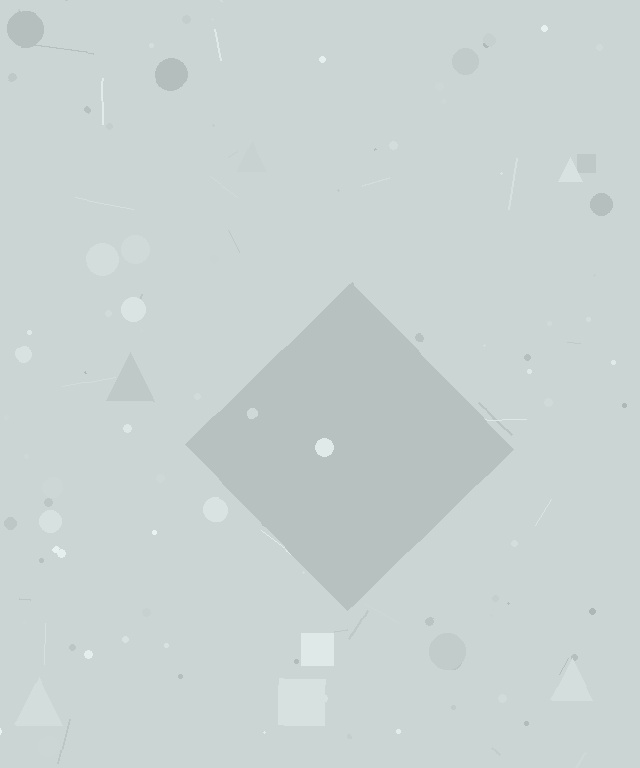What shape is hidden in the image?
A diamond is hidden in the image.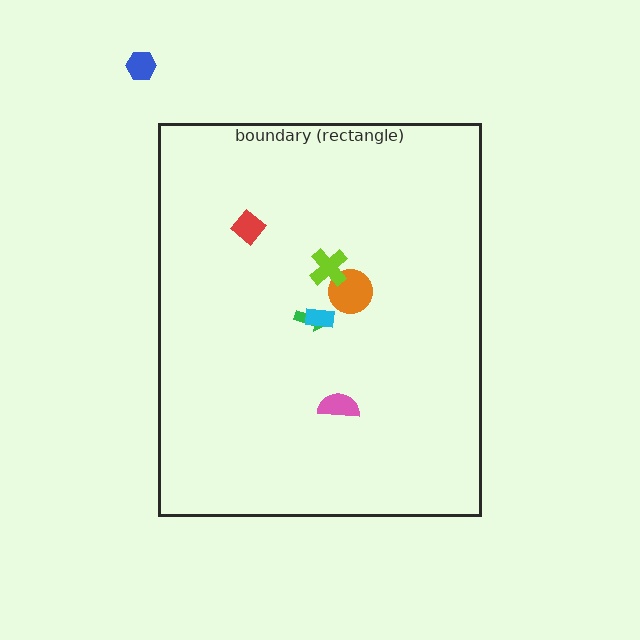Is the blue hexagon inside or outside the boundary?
Outside.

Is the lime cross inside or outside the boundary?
Inside.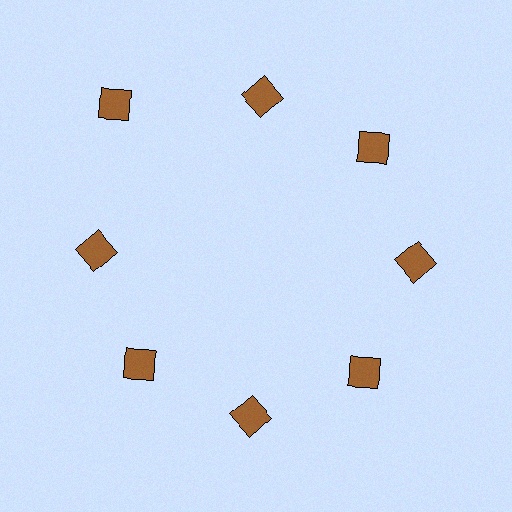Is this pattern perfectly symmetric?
No. The 8 brown squares are arranged in a ring, but one element near the 10 o'clock position is pushed outward from the center, breaking the 8-fold rotational symmetry.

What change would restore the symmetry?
The symmetry would be restored by moving it inward, back onto the ring so that all 8 squares sit at equal angles and equal distance from the center.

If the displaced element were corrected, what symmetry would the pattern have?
It would have 8-fold rotational symmetry — the pattern would map onto itself every 45 degrees.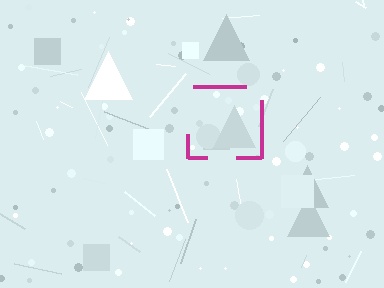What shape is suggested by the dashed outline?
The dashed outline suggests a square.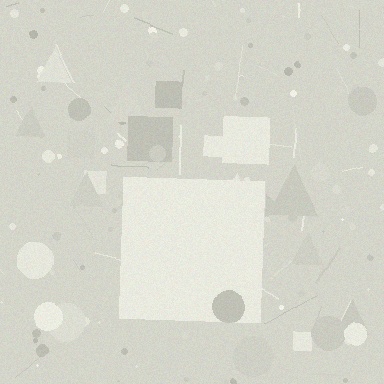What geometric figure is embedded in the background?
A square is embedded in the background.